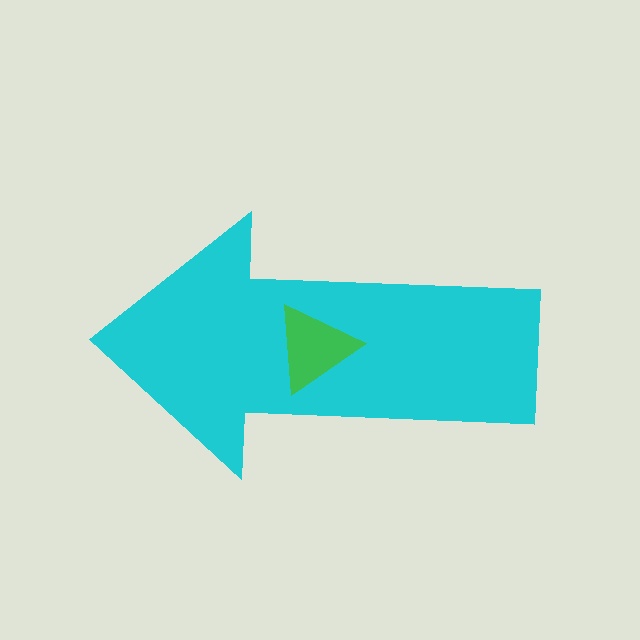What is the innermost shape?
The green triangle.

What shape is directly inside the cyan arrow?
The green triangle.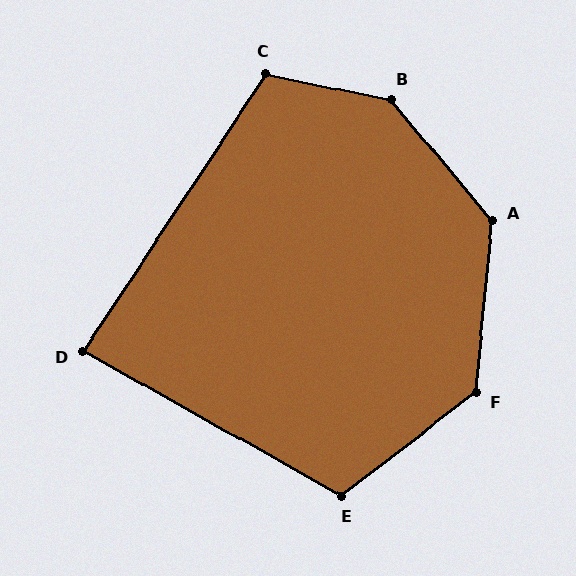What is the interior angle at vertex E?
Approximately 113 degrees (obtuse).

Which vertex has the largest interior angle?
B, at approximately 141 degrees.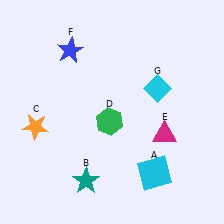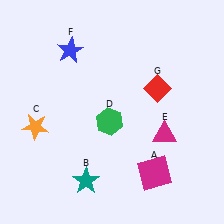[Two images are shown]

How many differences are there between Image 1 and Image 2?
There are 2 differences between the two images.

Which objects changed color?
A changed from cyan to magenta. G changed from cyan to red.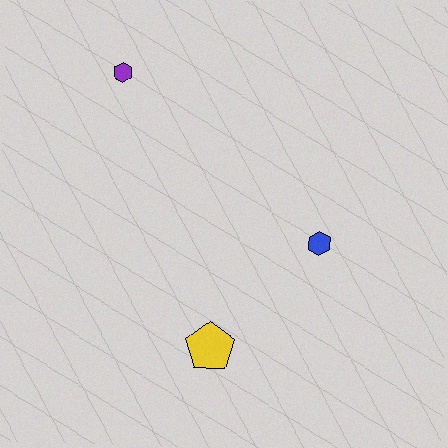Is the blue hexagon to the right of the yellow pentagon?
Yes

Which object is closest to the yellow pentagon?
The blue hexagon is closest to the yellow pentagon.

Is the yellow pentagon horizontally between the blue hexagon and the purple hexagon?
Yes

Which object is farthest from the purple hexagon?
The yellow pentagon is farthest from the purple hexagon.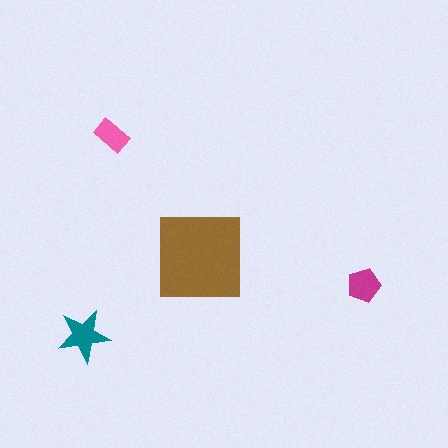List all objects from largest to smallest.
The brown square, the teal star, the magenta pentagon, the pink rectangle.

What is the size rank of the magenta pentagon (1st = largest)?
3rd.